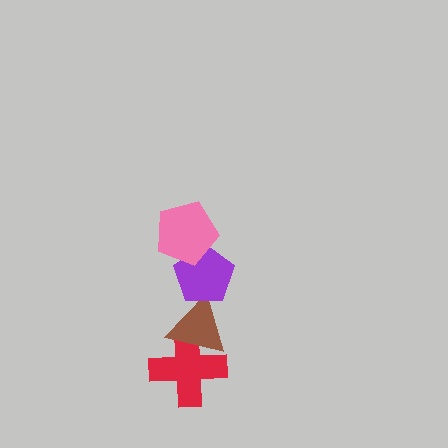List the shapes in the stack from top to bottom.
From top to bottom: the pink pentagon, the purple pentagon, the brown triangle, the red cross.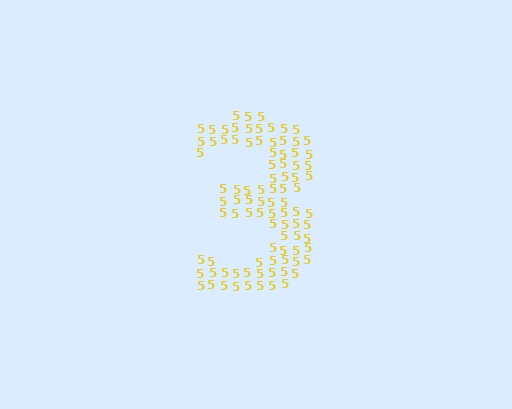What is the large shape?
The large shape is the digit 3.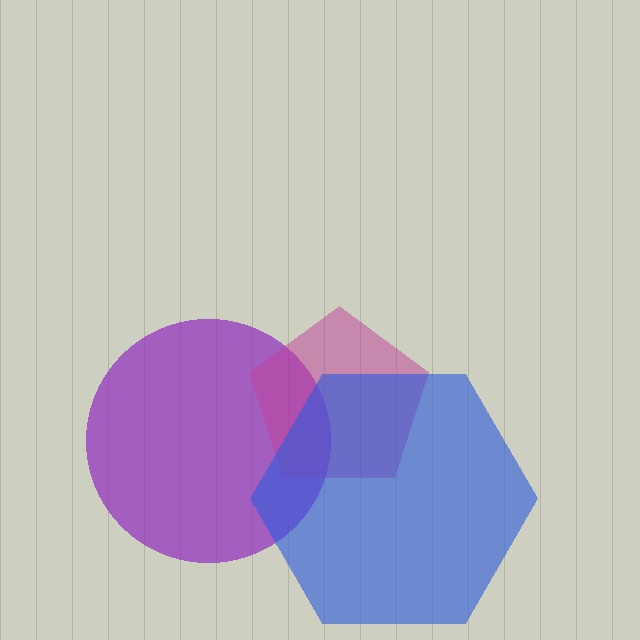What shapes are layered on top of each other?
The layered shapes are: a purple circle, a magenta pentagon, a blue hexagon.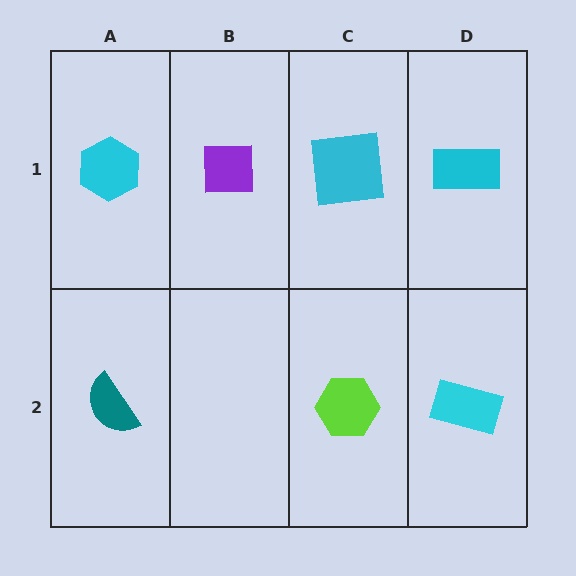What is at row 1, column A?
A cyan hexagon.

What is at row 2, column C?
A lime hexagon.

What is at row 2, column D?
A cyan rectangle.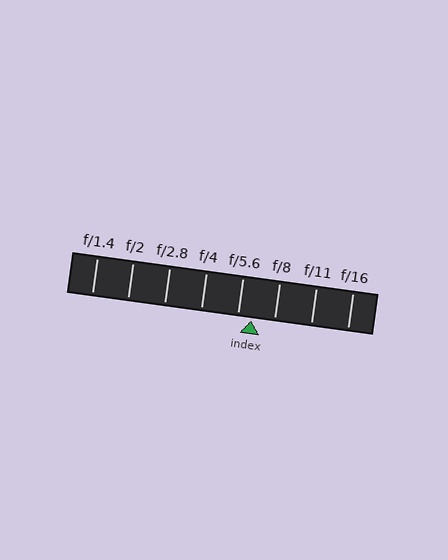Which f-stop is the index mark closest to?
The index mark is closest to f/5.6.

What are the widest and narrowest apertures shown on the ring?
The widest aperture shown is f/1.4 and the narrowest is f/16.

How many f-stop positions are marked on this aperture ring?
There are 8 f-stop positions marked.